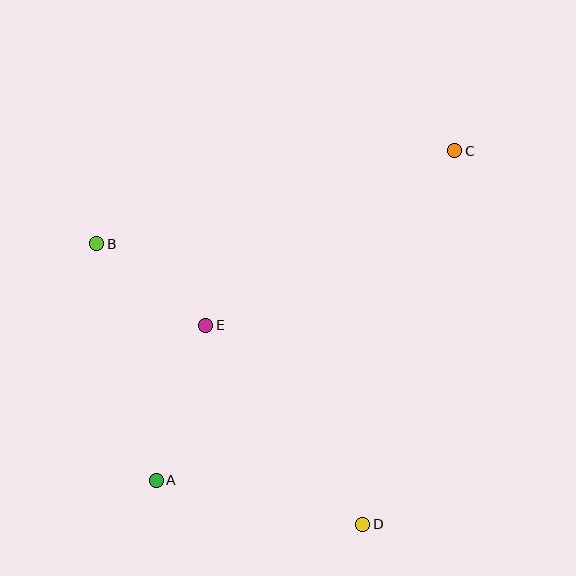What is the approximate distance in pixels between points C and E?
The distance between C and E is approximately 304 pixels.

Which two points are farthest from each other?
Points A and C are farthest from each other.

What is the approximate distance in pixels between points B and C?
The distance between B and C is approximately 370 pixels.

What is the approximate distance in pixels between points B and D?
The distance between B and D is approximately 386 pixels.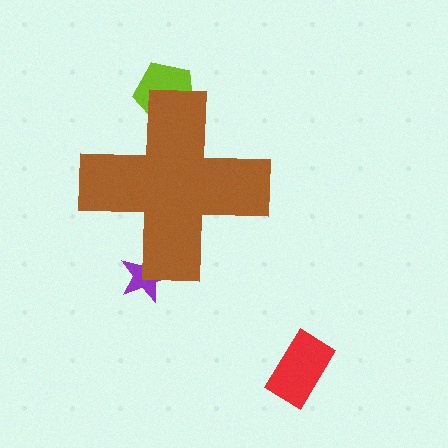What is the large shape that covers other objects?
A brown cross.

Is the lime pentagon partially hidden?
Yes, the lime pentagon is partially hidden behind the brown cross.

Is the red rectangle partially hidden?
No, the red rectangle is fully visible.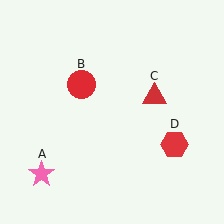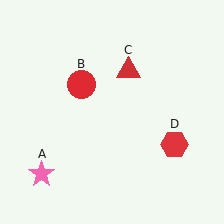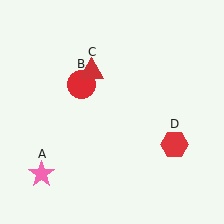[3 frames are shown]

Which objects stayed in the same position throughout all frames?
Pink star (object A) and red circle (object B) and red hexagon (object D) remained stationary.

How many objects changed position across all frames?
1 object changed position: red triangle (object C).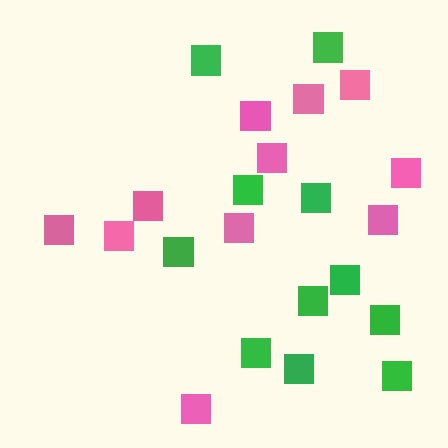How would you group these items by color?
There are 2 groups: one group of pink squares (11) and one group of green squares (11).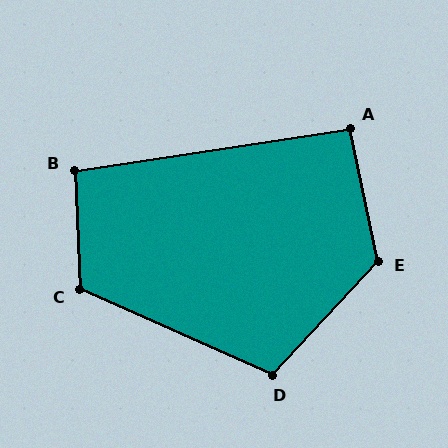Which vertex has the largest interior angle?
E, at approximately 125 degrees.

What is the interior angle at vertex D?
Approximately 109 degrees (obtuse).